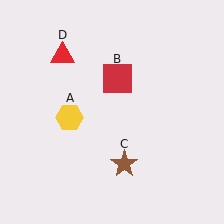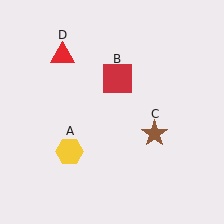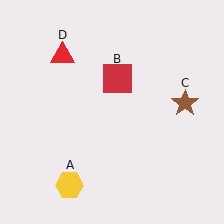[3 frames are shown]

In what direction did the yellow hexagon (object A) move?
The yellow hexagon (object A) moved down.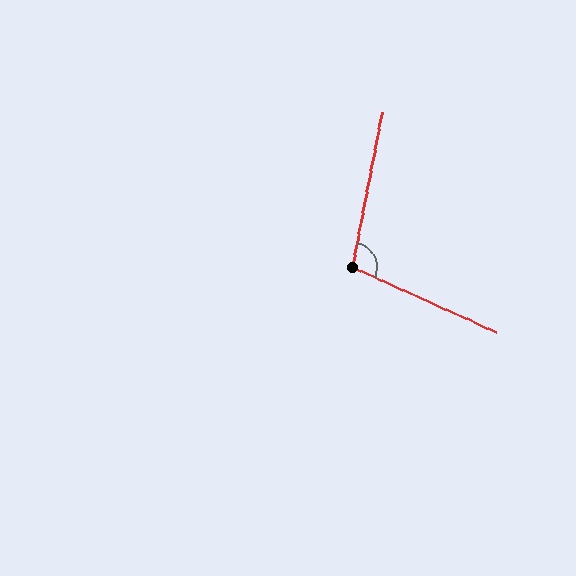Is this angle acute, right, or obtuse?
It is obtuse.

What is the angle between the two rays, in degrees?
Approximately 104 degrees.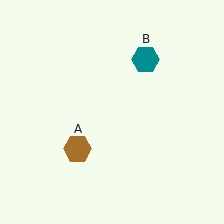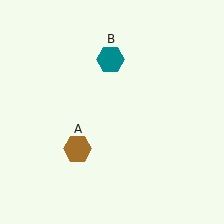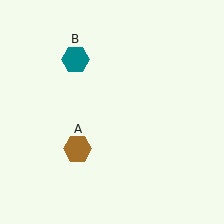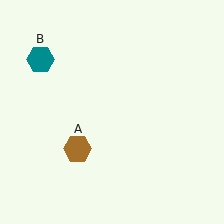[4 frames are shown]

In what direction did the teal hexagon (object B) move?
The teal hexagon (object B) moved left.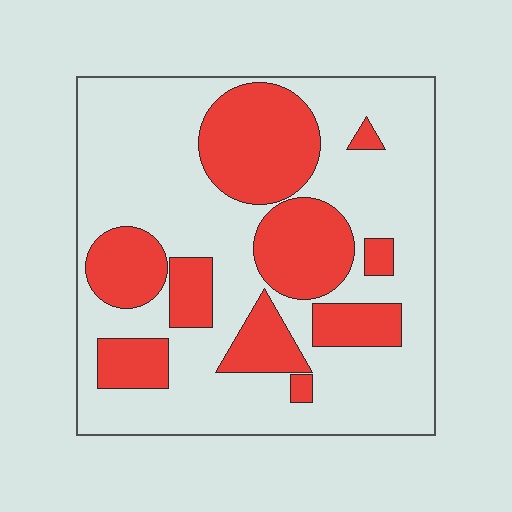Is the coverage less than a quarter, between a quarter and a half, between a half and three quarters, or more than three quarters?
Between a quarter and a half.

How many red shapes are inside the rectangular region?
10.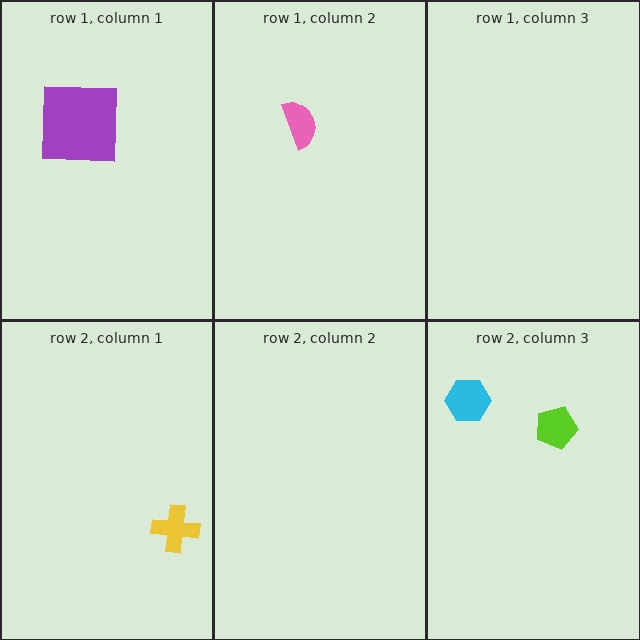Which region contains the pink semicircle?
The row 1, column 2 region.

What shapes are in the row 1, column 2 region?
The pink semicircle.